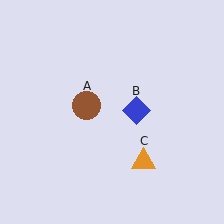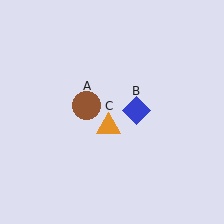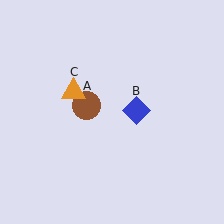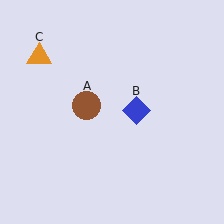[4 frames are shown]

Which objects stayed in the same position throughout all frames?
Brown circle (object A) and blue diamond (object B) remained stationary.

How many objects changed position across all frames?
1 object changed position: orange triangle (object C).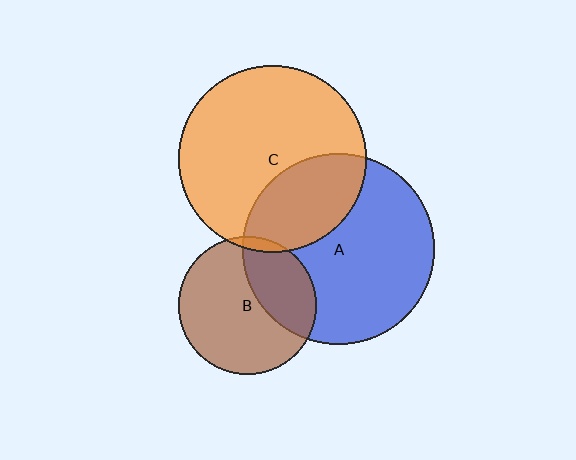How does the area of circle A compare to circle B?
Approximately 2.0 times.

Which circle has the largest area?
Circle A (blue).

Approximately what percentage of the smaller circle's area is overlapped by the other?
Approximately 5%.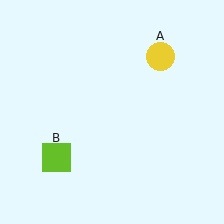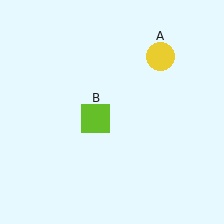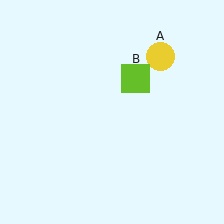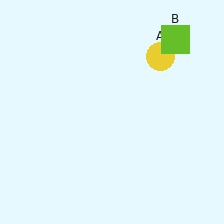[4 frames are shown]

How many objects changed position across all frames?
1 object changed position: lime square (object B).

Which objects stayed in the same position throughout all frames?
Yellow circle (object A) remained stationary.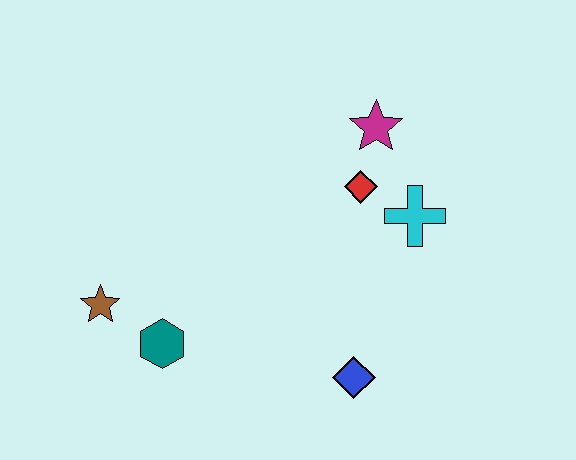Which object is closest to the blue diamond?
The cyan cross is closest to the blue diamond.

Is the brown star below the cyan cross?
Yes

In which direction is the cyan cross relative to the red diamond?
The cyan cross is to the right of the red diamond.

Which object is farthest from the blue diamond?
The brown star is farthest from the blue diamond.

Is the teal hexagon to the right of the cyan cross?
No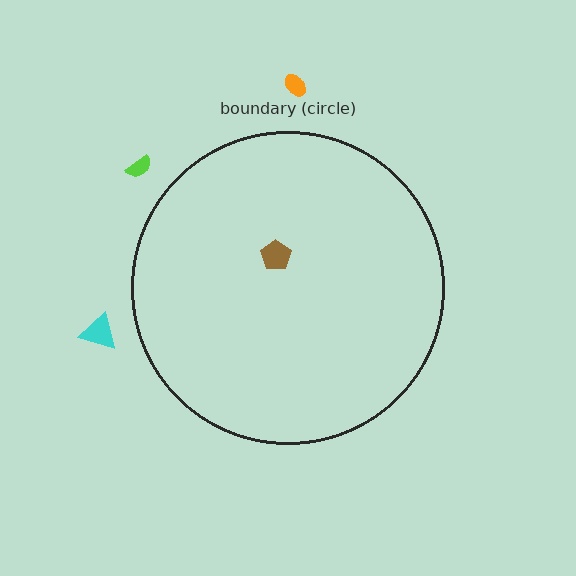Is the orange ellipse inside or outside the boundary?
Outside.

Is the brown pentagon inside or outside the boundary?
Inside.